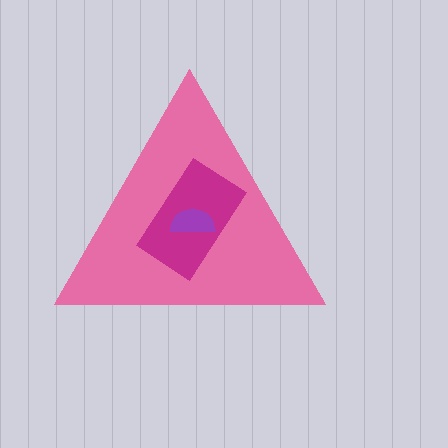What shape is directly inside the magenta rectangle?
The purple semicircle.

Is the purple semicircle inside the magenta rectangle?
Yes.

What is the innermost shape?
The purple semicircle.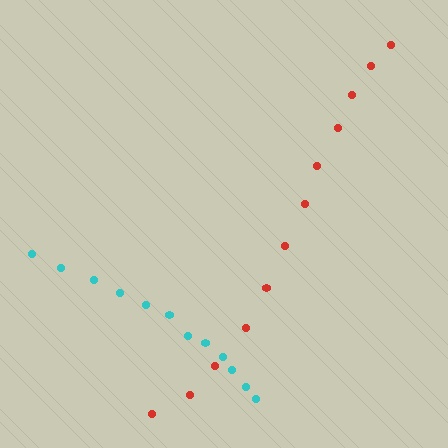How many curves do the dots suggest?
There are 2 distinct paths.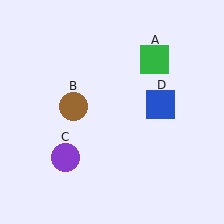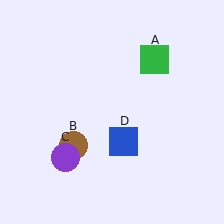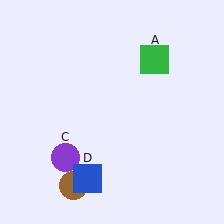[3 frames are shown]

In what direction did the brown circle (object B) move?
The brown circle (object B) moved down.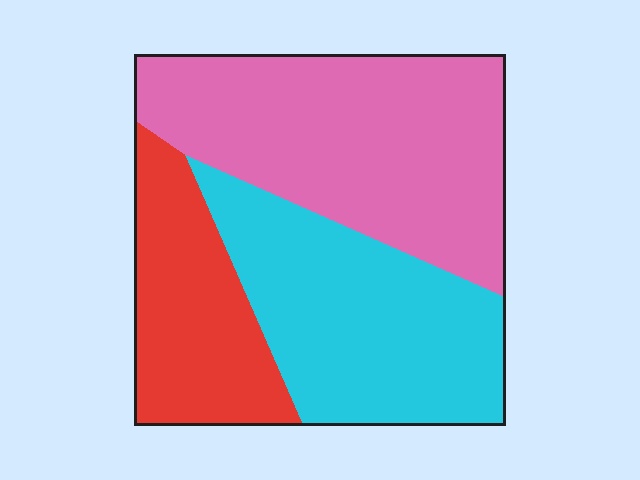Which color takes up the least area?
Red, at roughly 20%.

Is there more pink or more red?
Pink.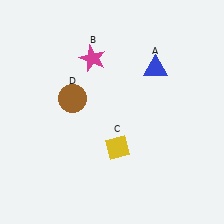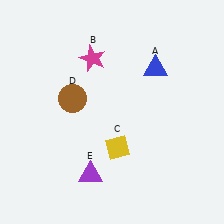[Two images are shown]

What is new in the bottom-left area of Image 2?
A purple triangle (E) was added in the bottom-left area of Image 2.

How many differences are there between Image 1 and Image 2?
There is 1 difference between the two images.